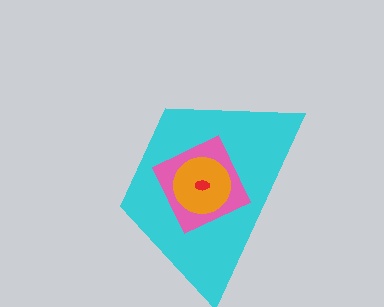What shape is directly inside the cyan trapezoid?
The pink square.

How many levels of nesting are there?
4.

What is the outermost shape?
The cyan trapezoid.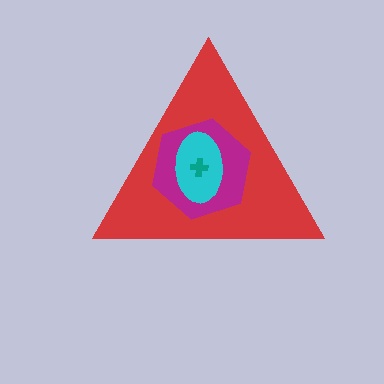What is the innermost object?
The teal cross.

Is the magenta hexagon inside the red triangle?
Yes.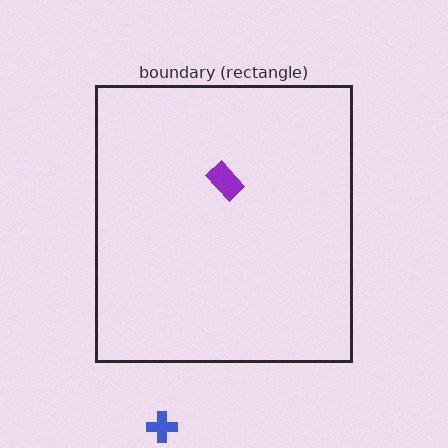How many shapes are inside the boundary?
1 inside, 1 outside.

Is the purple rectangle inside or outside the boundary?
Inside.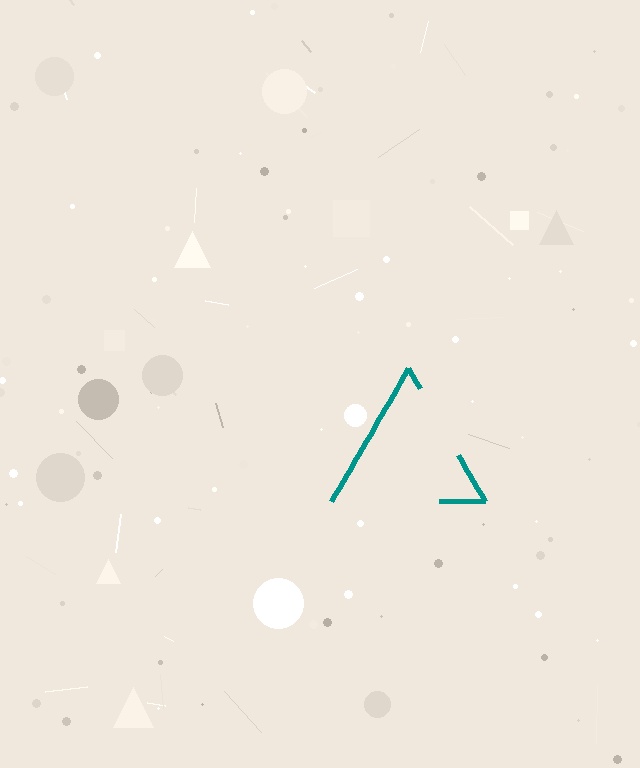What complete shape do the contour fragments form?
The contour fragments form a triangle.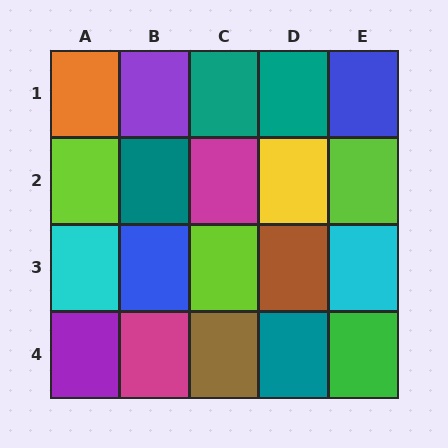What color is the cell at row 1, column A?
Orange.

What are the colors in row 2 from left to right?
Lime, teal, magenta, yellow, lime.